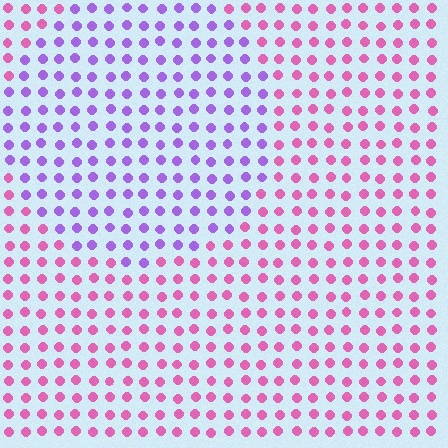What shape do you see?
I see a circle.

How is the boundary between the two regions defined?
The boundary is defined purely by a slight shift in hue (about 50 degrees). Spacing, size, and orientation are identical on both sides.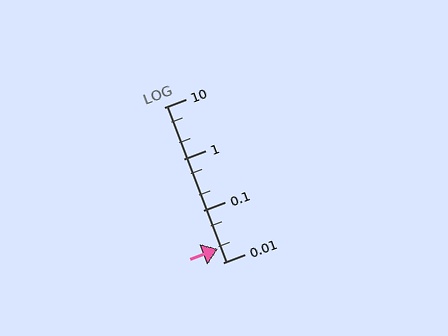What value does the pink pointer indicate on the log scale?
The pointer indicates approximately 0.018.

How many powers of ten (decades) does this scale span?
The scale spans 3 decades, from 0.01 to 10.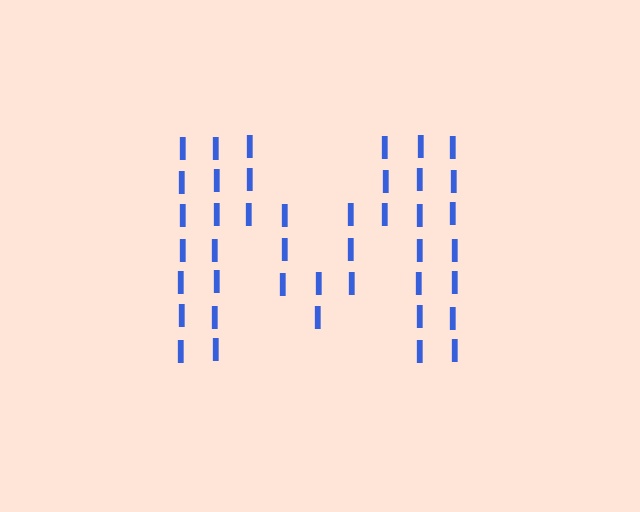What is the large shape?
The large shape is the letter M.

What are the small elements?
The small elements are letter I's.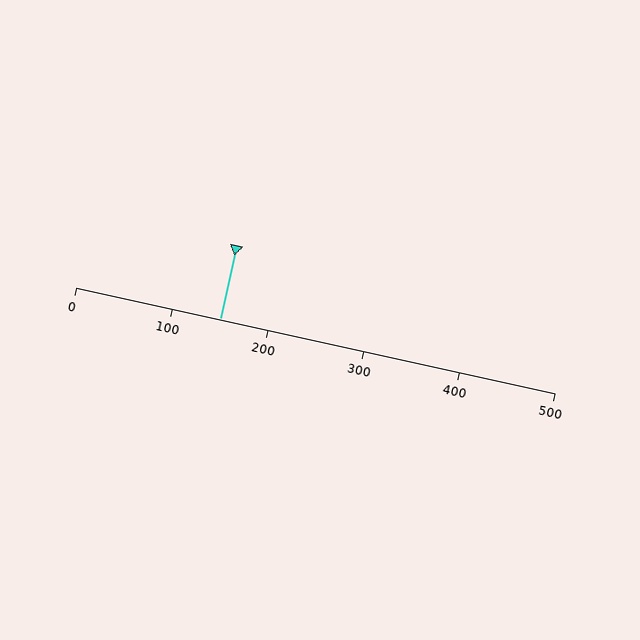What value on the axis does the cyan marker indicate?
The marker indicates approximately 150.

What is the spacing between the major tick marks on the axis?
The major ticks are spaced 100 apart.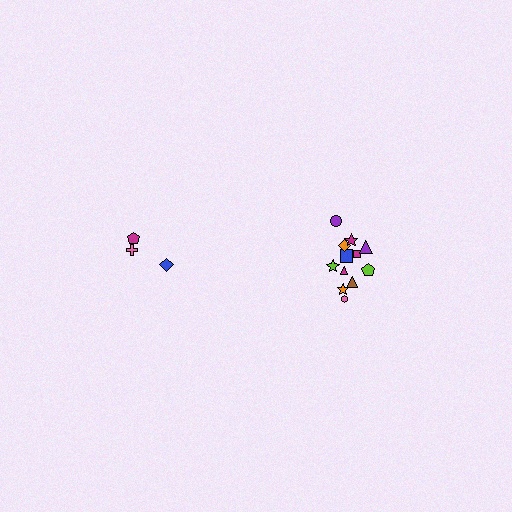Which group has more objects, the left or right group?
The right group.